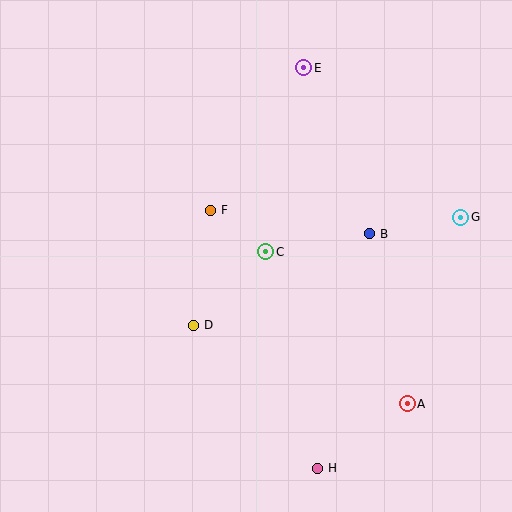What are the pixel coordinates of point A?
Point A is at (407, 404).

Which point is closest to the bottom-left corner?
Point D is closest to the bottom-left corner.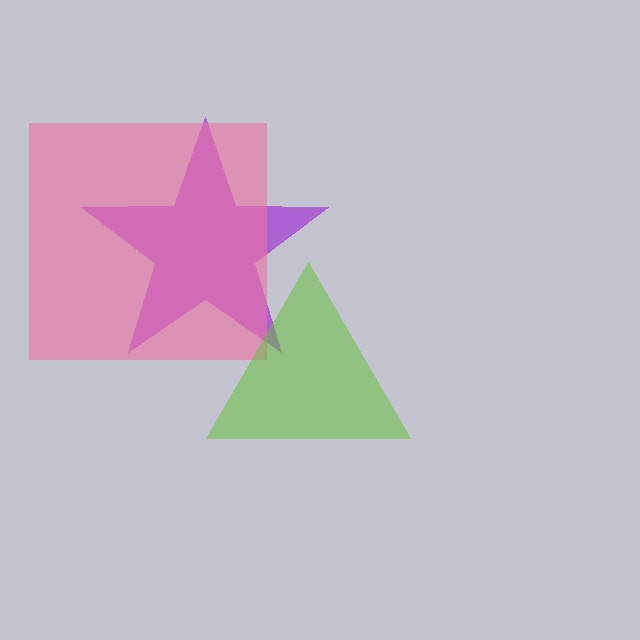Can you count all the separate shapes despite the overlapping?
Yes, there are 3 separate shapes.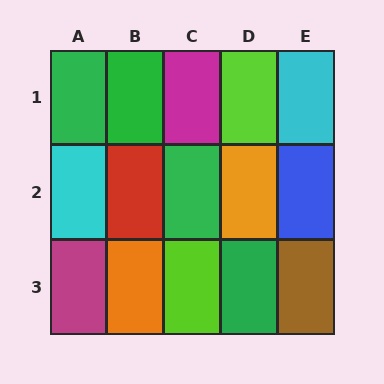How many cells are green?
4 cells are green.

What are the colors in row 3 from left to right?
Magenta, orange, lime, green, brown.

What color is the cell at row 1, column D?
Lime.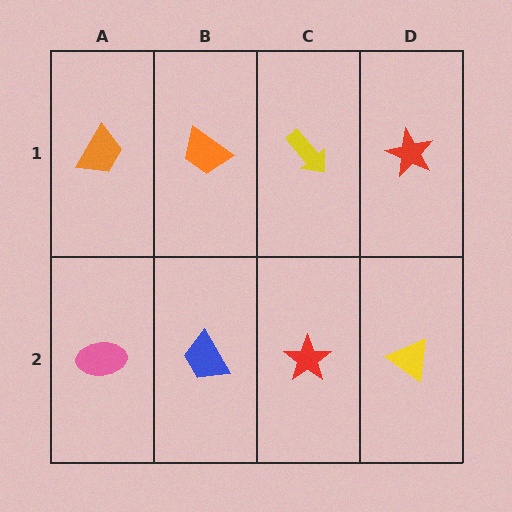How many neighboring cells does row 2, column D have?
2.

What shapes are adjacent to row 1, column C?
A red star (row 2, column C), an orange trapezoid (row 1, column B), a red star (row 1, column D).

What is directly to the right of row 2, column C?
A yellow triangle.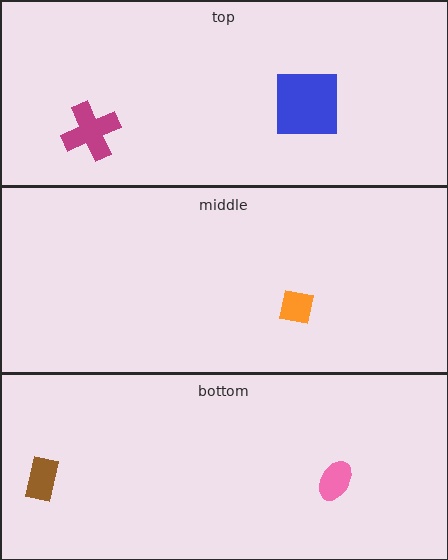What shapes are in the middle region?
The orange square.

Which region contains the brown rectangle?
The bottom region.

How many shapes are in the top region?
2.